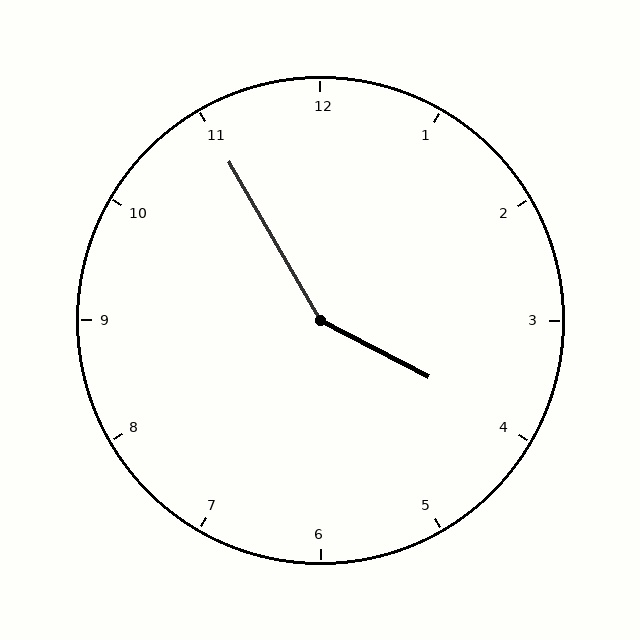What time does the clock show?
3:55.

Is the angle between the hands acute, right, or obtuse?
It is obtuse.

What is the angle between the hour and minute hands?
Approximately 148 degrees.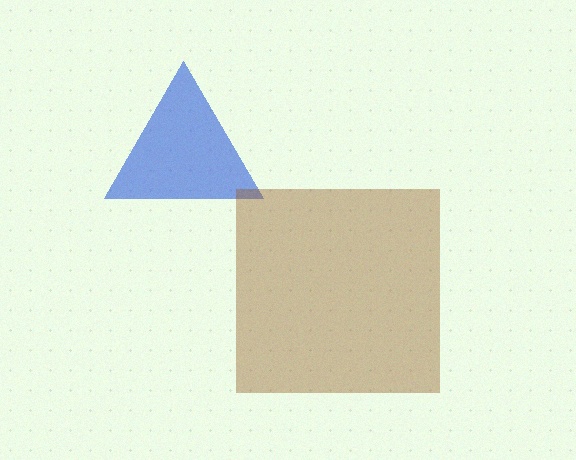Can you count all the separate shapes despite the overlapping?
Yes, there are 2 separate shapes.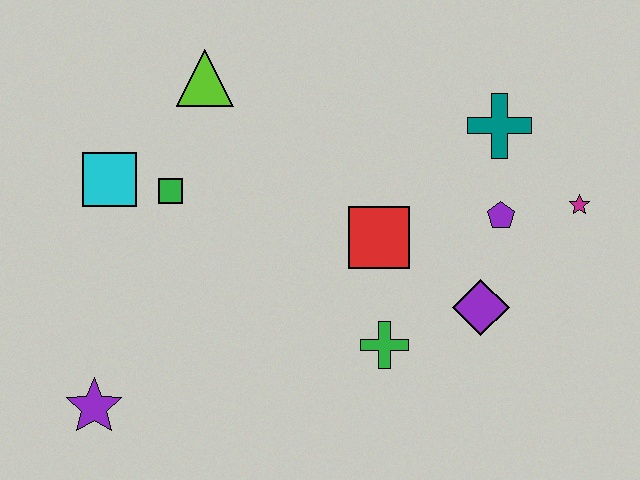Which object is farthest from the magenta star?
The purple star is farthest from the magenta star.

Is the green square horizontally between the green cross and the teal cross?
No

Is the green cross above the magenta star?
No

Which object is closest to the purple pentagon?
The magenta star is closest to the purple pentagon.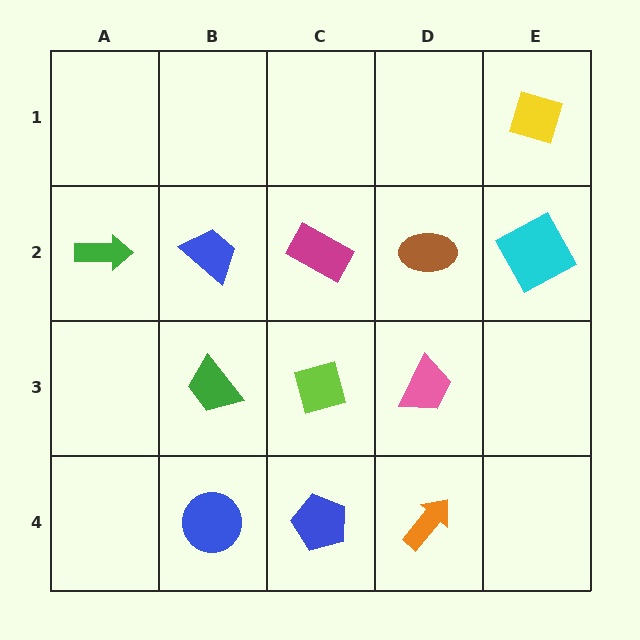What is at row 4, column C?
A blue pentagon.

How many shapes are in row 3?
3 shapes.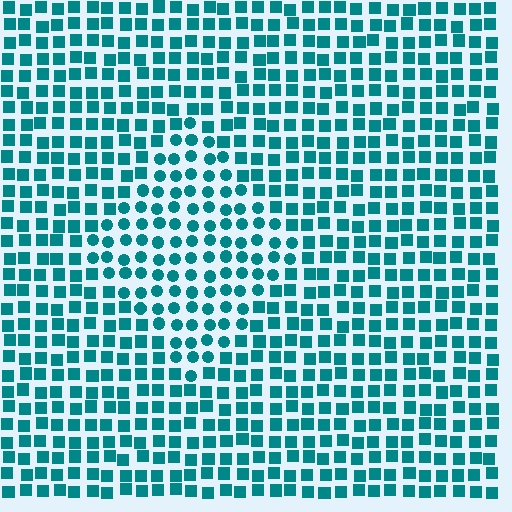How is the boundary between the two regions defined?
The boundary is defined by a change in element shape: circles inside vs. squares outside. All elements share the same color and spacing.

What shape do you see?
I see a diamond.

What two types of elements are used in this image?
The image uses circles inside the diamond region and squares outside it.